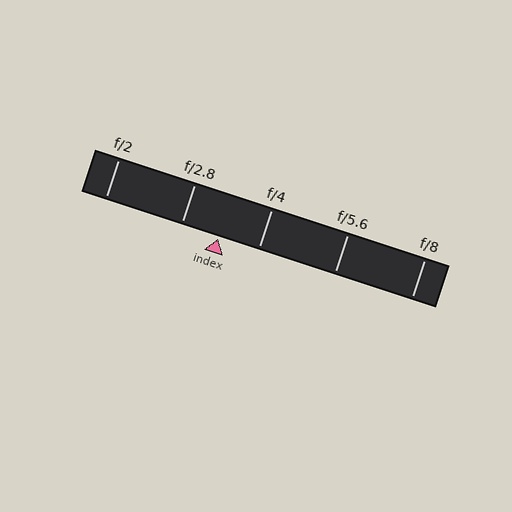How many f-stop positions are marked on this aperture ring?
There are 5 f-stop positions marked.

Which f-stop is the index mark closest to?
The index mark is closest to f/2.8.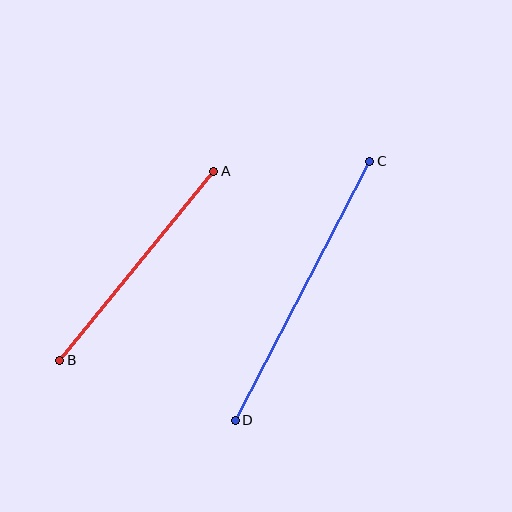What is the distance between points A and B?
The distance is approximately 244 pixels.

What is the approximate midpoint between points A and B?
The midpoint is at approximately (137, 266) pixels.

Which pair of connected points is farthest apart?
Points C and D are farthest apart.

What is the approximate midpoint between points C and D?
The midpoint is at approximately (303, 291) pixels.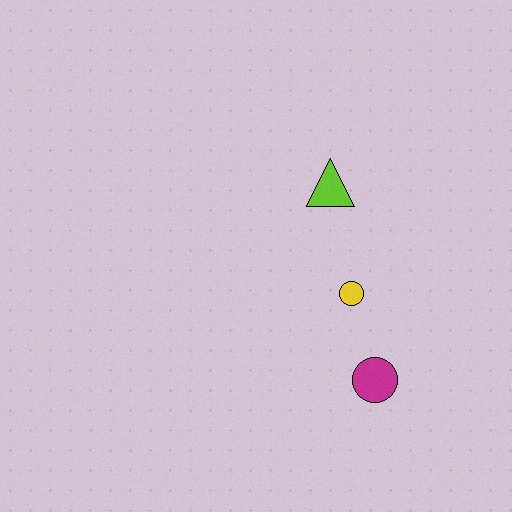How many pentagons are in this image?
There are no pentagons.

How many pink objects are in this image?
There are no pink objects.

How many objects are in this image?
There are 3 objects.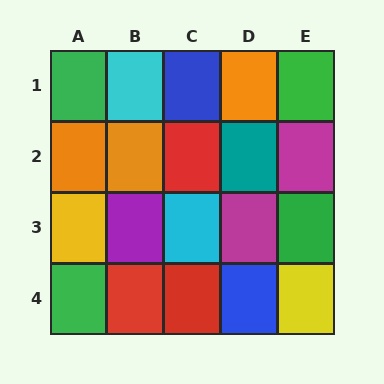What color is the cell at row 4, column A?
Green.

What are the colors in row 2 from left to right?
Orange, orange, red, teal, magenta.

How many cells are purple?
1 cell is purple.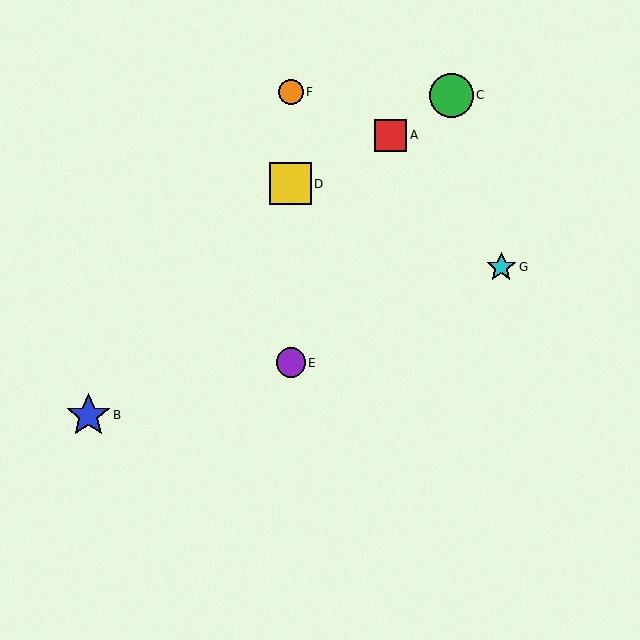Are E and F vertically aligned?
Yes, both are at x≈291.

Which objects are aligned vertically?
Objects D, E, F are aligned vertically.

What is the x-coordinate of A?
Object A is at x≈390.